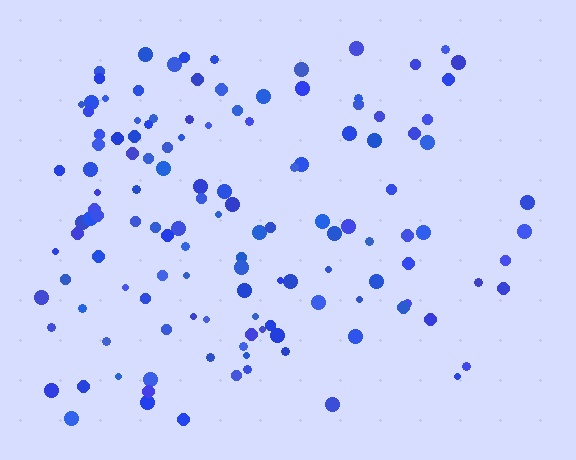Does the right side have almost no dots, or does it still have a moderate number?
Still a moderate number, just noticeably fewer than the left.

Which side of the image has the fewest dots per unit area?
The right.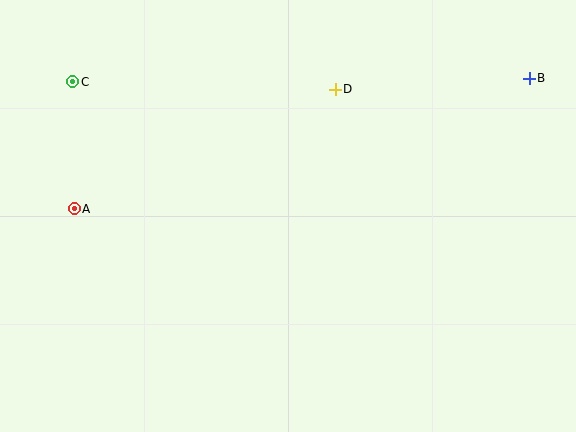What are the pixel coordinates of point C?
Point C is at (73, 82).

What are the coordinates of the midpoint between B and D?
The midpoint between B and D is at (432, 84).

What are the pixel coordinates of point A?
Point A is at (74, 209).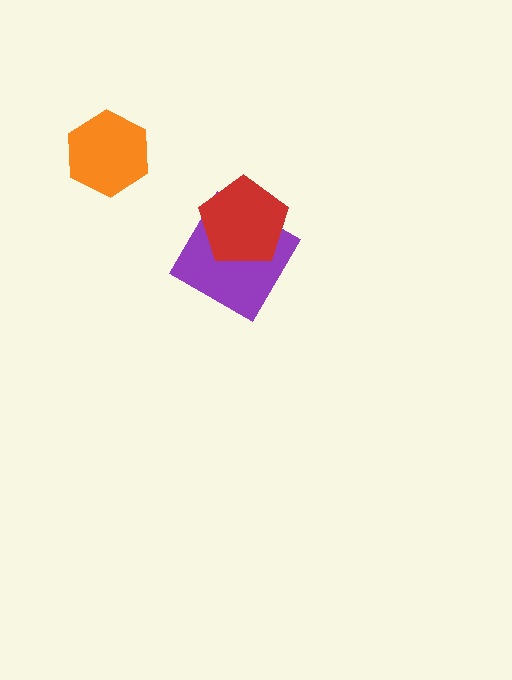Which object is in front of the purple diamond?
The red pentagon is in front of the purple diamond.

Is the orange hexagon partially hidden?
No, no other shape covers it.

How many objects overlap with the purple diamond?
1 object overlaps with the purple diamond.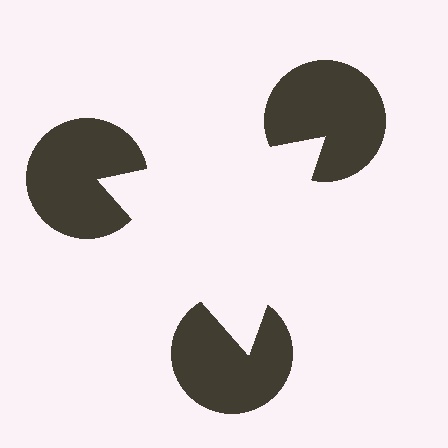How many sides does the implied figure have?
3 sides.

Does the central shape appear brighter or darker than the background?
It typically appears slightly brighter than the background, even though no actual brightness change is drawn.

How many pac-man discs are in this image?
There are 3 — one at each vertex of the illusory triangle.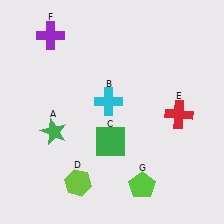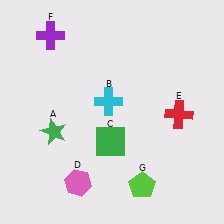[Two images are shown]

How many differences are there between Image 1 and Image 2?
There is 1 difference between the two images.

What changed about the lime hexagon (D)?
In Image 1, D is lime. In Image 2, it changed to pink.